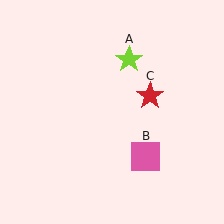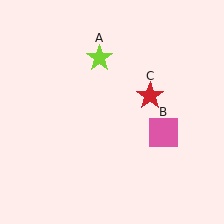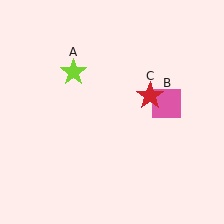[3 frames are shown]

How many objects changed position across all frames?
2 objects changed position: lime star (object A), pink square (object B).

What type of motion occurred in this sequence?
The lime star (object A), pink square (object B) rotated counterclockwise around the center of the scene.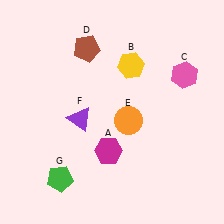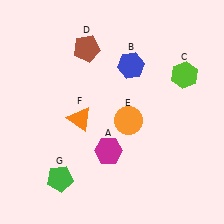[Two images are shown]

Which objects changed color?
B changed from yellow to blue. C changed from pink to lime. F changed from purple to orange.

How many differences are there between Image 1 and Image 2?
There are 3 differences between the two images.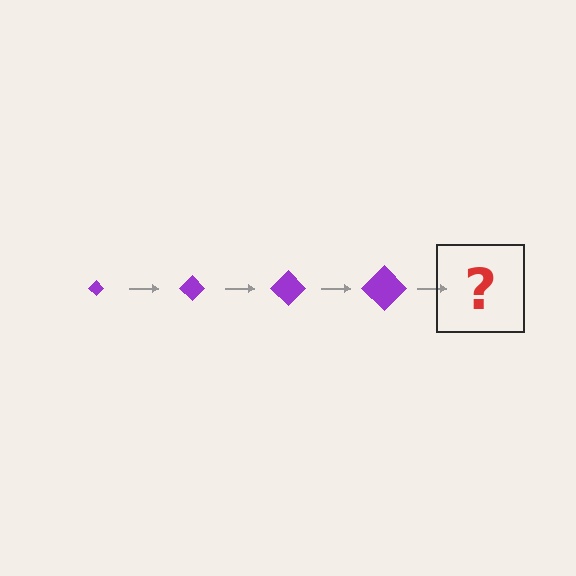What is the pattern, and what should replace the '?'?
The pattern is that the diamond gets progressively larger each step. The '?' should be a purple diamond, larger than the previous one.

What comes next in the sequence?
The next element should be a purple diamond, larger than the previous one.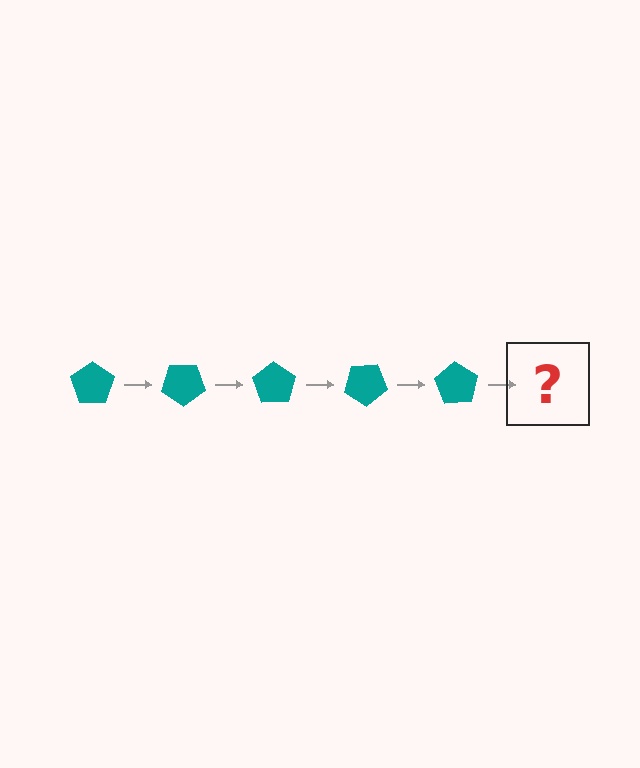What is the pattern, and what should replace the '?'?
The pattern is that the pentagon rotates 35 degrees each step. The '?' should be a teal pentagon rotated 175 degrees.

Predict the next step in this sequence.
The next step is a teal pentagon rotated 175 degrees.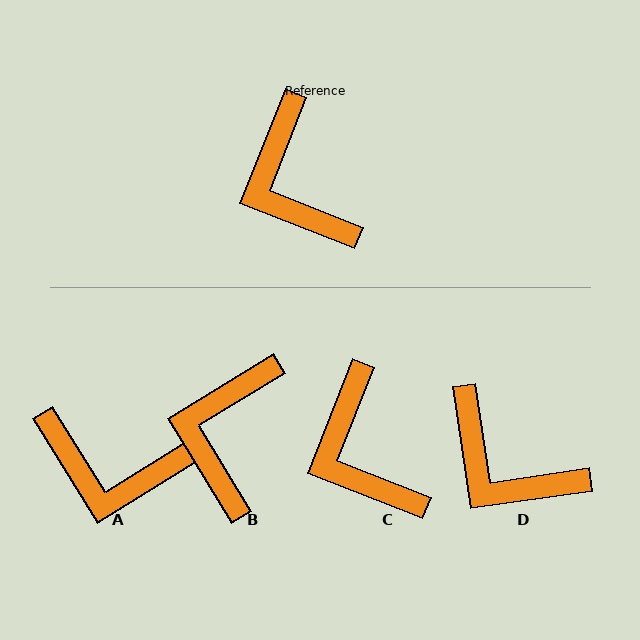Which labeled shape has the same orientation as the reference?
C.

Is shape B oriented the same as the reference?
No, it is off by about 37 degrees.